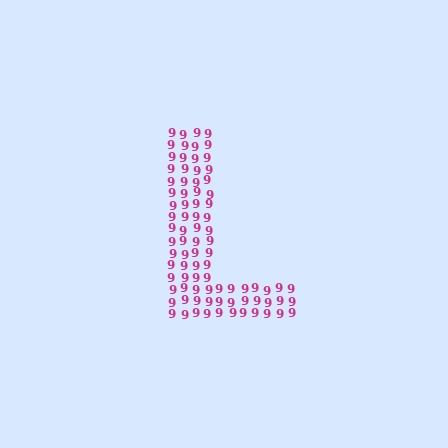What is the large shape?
The large shape is the letter L.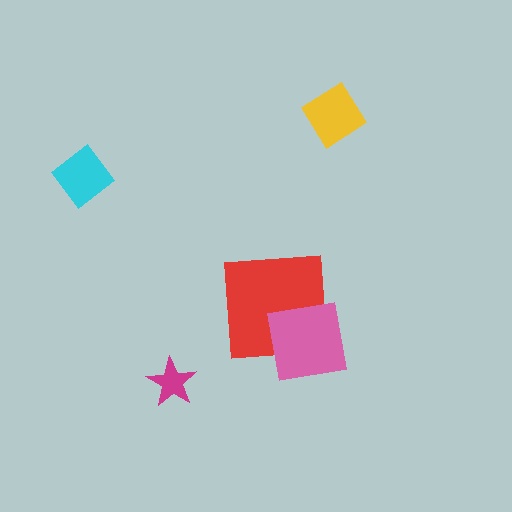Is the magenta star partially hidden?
No, no other shape covers it.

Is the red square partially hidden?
Yes, it is partially covered by another shape.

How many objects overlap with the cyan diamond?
0 objects overlap with the cyan diamond.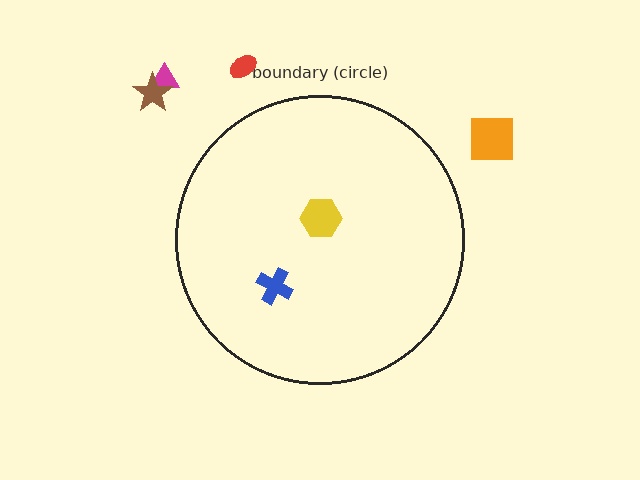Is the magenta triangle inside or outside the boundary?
Outside.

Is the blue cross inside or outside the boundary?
Inside.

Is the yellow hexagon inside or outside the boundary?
Inside.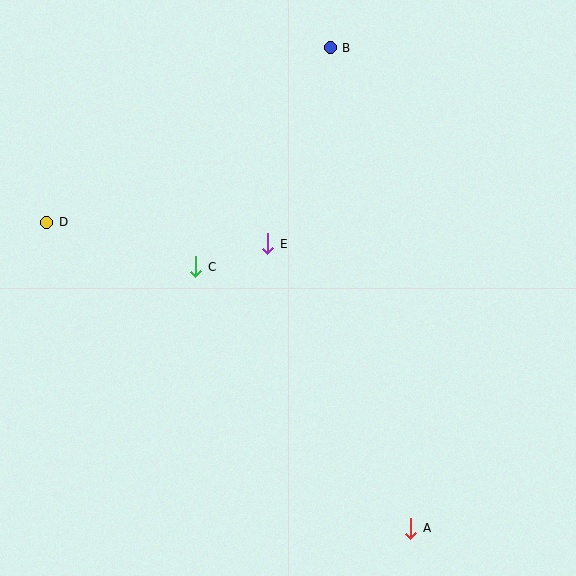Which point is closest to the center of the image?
Point E at (268, 244) is closest to the center.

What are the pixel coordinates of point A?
Point A is at (411, 528).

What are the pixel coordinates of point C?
Point C is at (196, 267).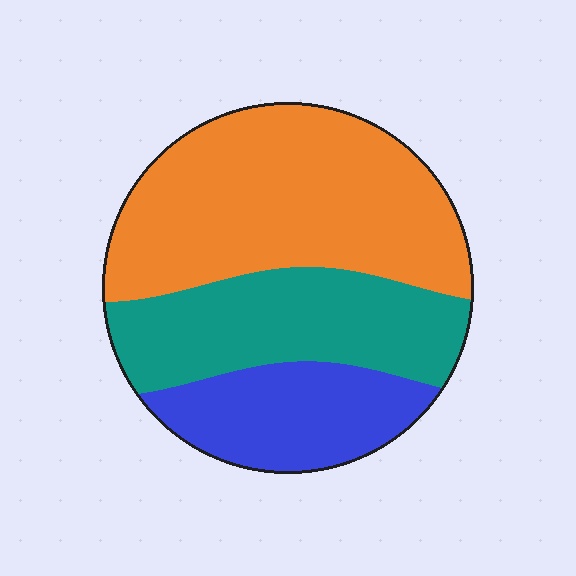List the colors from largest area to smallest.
From largest to smallest: orange, teal, blue.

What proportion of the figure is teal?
Teal covers around 30% of the figure.